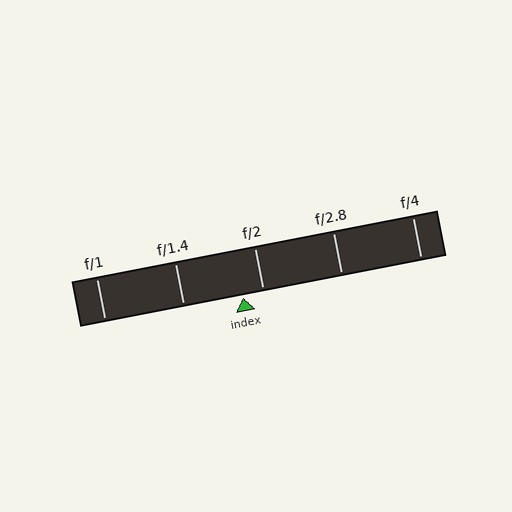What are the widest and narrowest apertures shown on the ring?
The widest aperture shown is f/1 and the narrowest is f/4.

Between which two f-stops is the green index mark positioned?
The index mark is between f/1.4 and f/2.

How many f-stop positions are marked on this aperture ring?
There are 5 f-stop positions marked.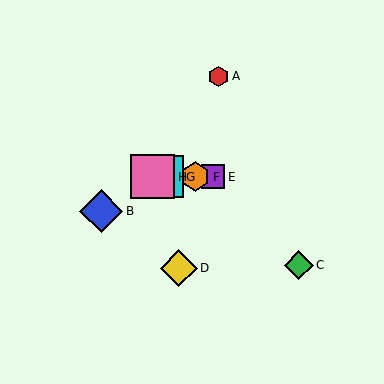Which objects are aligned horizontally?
Objects E, F, G, H are aligned horizontally.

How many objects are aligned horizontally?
4 objects (E, F, G, H) are aligned horizontally.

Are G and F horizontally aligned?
Yes, both are at y≈177.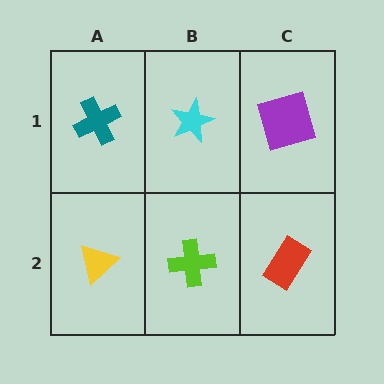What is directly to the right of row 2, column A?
A lime cross.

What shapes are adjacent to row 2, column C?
A purple square (row 1, column C), a lime cross (row 2, column B).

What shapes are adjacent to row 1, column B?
A lime cross (row 2, column B), a teal cross (row 1, column A), a purple square (row 1, column C).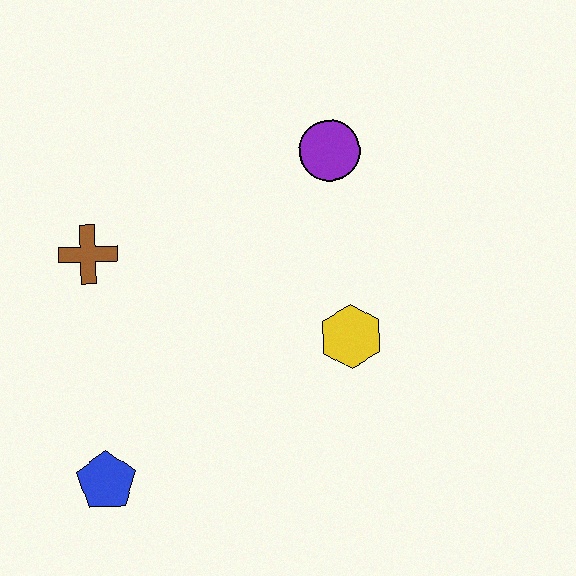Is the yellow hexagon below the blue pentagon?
No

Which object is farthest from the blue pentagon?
The purple circle is farthest from the blue pentagon.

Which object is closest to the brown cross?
The blue pentagon is closest to the brown cross.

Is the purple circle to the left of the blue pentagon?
No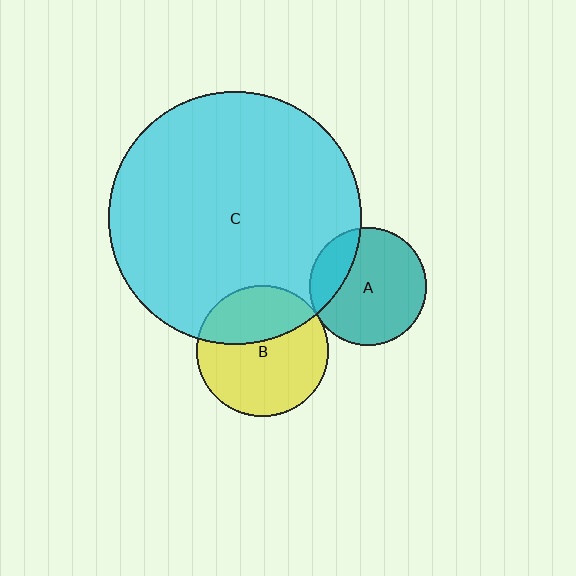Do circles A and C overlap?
Yes.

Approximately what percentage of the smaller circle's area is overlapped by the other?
Approximately 25%.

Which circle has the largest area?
Circle C (cyan).